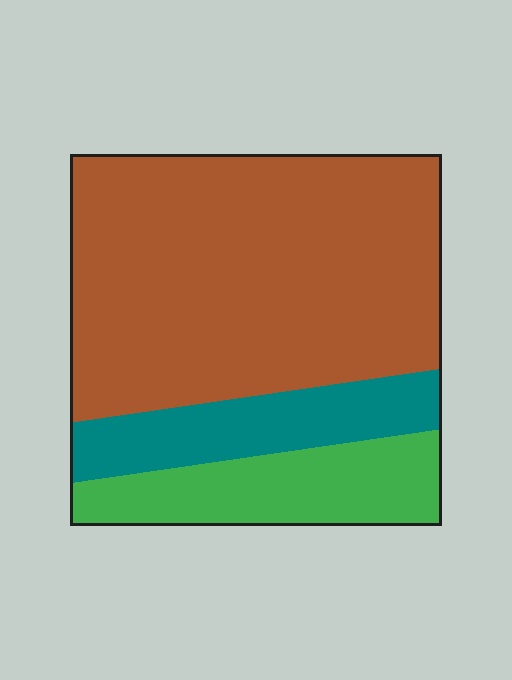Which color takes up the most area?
Brown, at roughly 65%.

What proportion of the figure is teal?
Teal covers 16% of the figure.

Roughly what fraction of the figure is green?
Green takes up less than a quarter of the figure.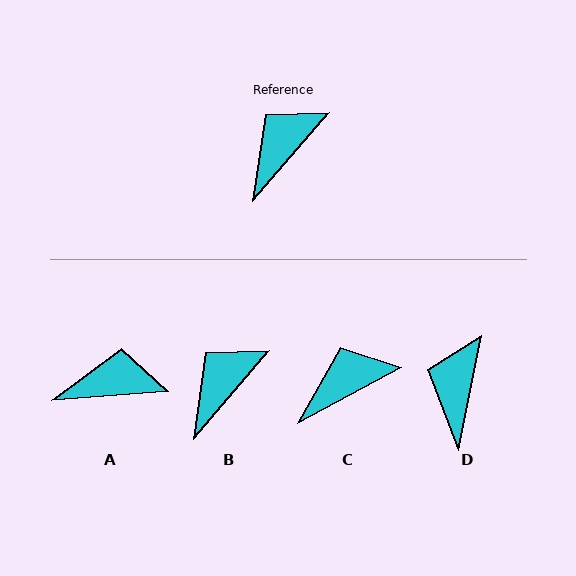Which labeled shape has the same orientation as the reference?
B.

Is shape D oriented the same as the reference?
No, it is off by about 30 degrees.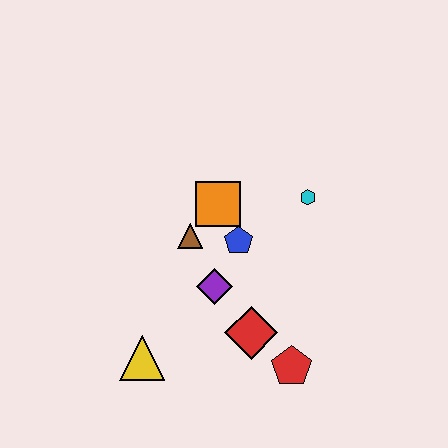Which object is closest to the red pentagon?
The red diamond is closest to the red pentagon.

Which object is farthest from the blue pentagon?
The yellow triangle is farthest from the blue pentagon.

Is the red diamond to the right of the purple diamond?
Yes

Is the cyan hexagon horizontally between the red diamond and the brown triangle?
No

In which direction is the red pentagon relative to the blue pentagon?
The red pentagon is below the blue pentagon.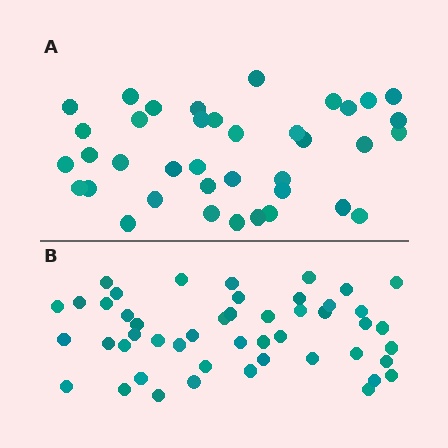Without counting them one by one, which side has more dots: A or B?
Region B (the bottom region) has more dots.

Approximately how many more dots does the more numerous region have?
Region B has roughly 10 or so more dots than region A.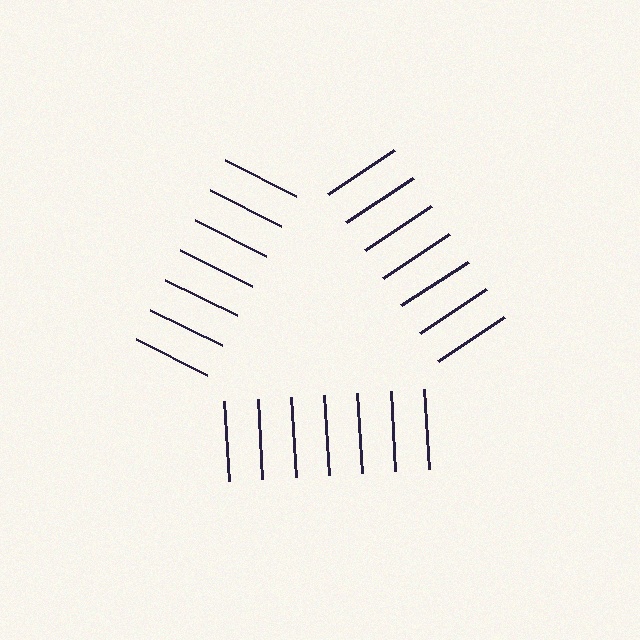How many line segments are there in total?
21 — 7 along each of the 3 edges.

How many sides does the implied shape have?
3 sides — the line-ends trace a triangle.